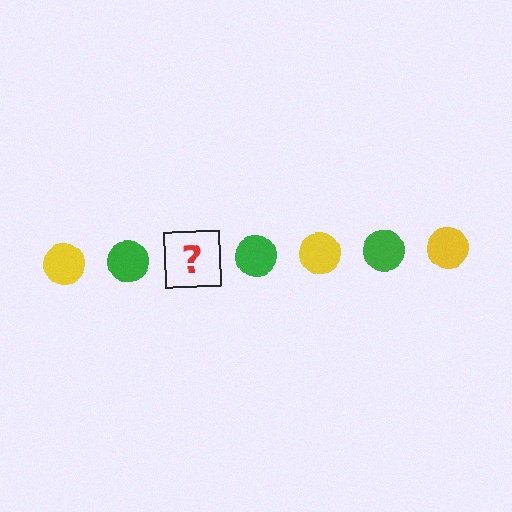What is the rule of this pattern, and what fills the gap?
The rule is that the pattern cycles through yellow, green circles. The gap should be filled with a yellow circle.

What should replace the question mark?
The question mark should be replaced with a yellow circle.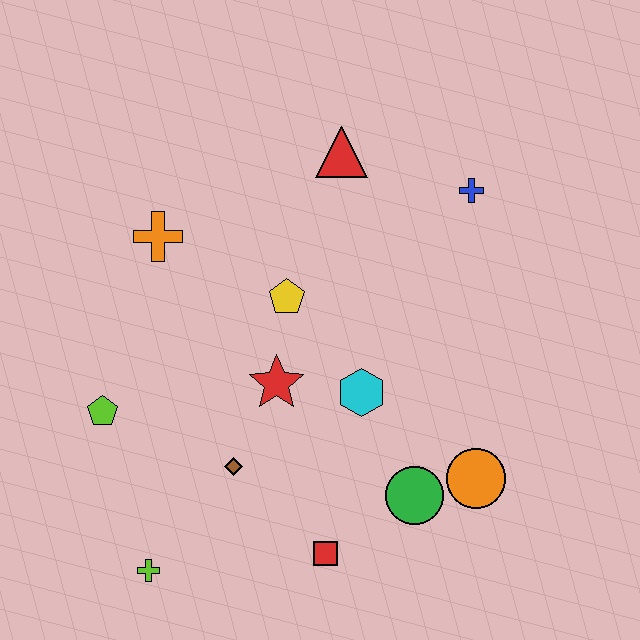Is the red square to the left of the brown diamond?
No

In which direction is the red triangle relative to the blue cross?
The red triangle is to the left of the blue cross.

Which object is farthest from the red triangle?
The lime cross is farthest from the red triangle.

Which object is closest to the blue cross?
The red triangle is closest to the blue cross.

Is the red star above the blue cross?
No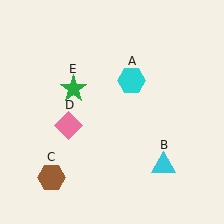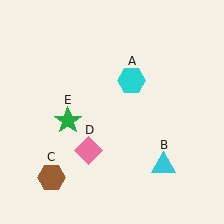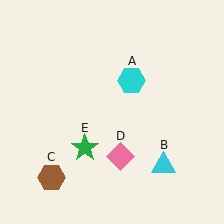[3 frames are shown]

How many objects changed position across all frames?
2 objects changed position: pink diamond (object D), green star (object E).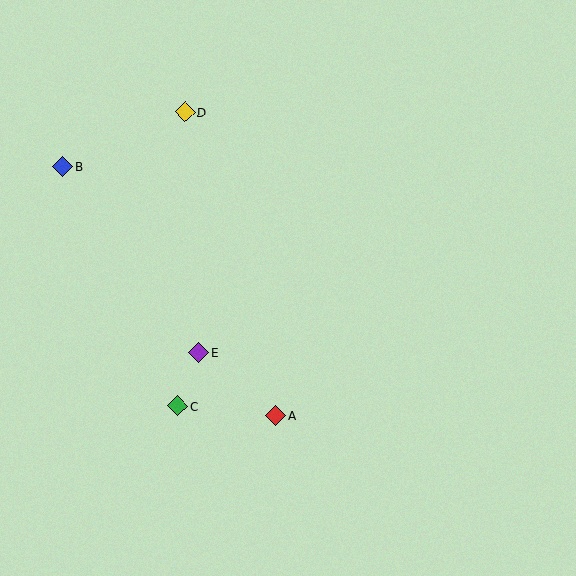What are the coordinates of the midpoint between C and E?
The midpoint between C and E is at (188, 379).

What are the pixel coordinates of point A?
Point A is at (276, 416).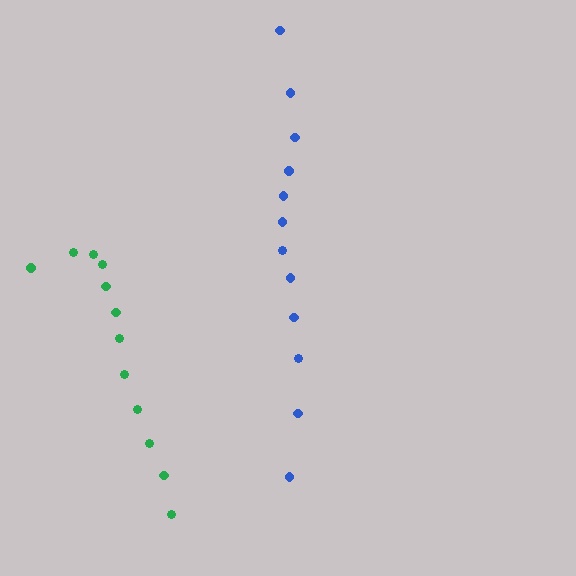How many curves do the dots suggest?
There are 2 distinct paths.